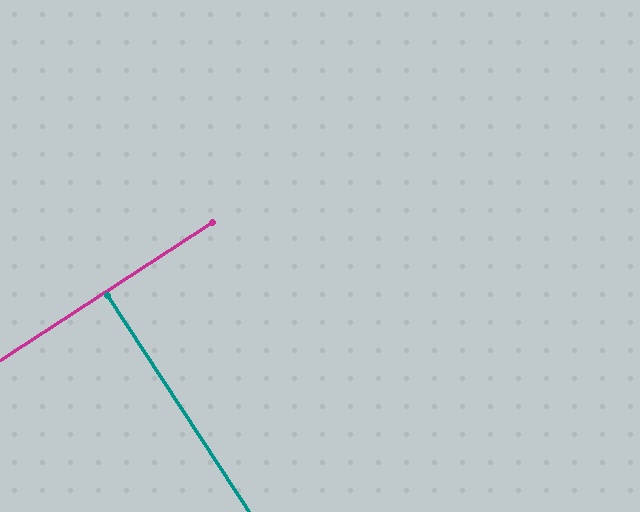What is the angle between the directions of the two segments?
Approximately 90 degrees.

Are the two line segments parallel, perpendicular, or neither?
Perpendicular — they meet at approximately 90°.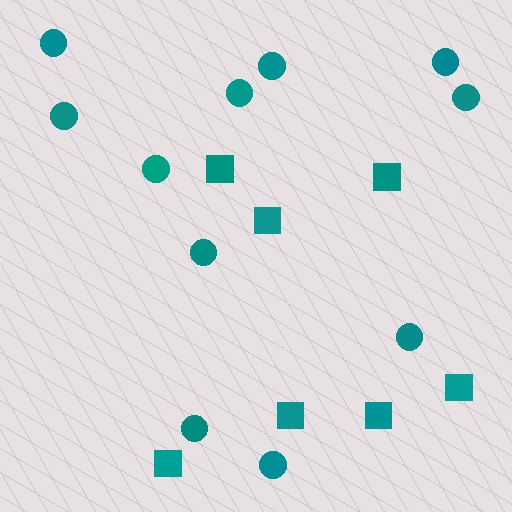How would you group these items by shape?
There are 2 groups: one group of squares (7) and one group of circles (11).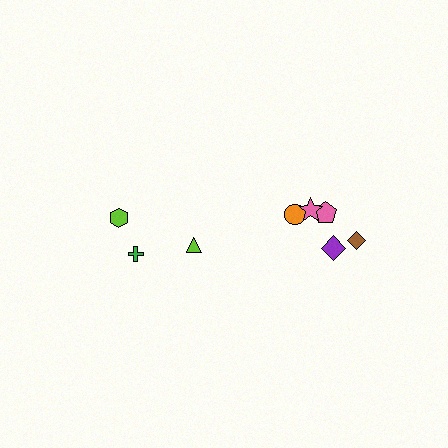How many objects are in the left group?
There are 3 objects.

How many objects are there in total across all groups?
There are 8 objects.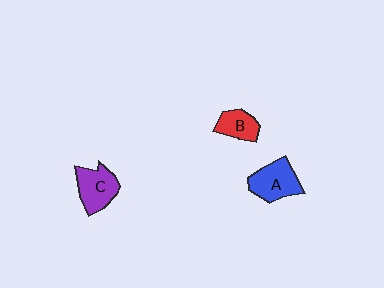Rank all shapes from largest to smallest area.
From largest to smallest: A (blue), C (purple), B (red).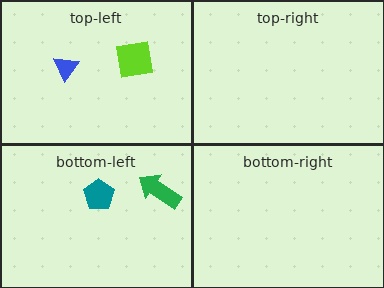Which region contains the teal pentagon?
The bottom-left region.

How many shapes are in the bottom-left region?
2.